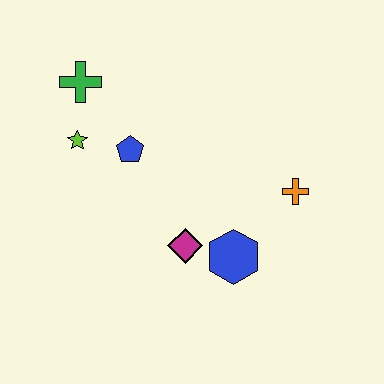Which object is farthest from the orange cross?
The green cross is farthest from the orange cross.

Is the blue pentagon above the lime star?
No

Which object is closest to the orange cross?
The blue hexagon is closest to the orange cross.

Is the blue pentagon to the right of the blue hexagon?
No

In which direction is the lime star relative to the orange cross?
The lime star is to the left of the orange cross.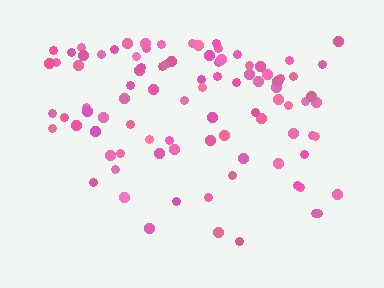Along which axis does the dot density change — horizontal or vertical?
Vertical.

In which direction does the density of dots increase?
From bottom to top, with the top side densest.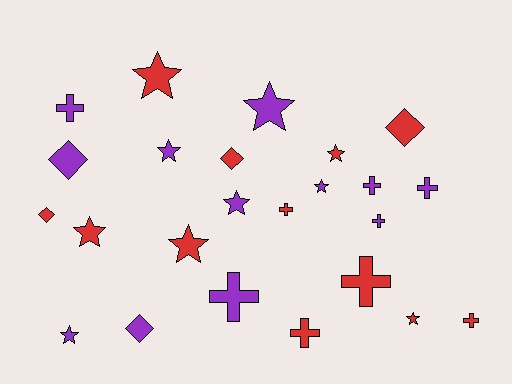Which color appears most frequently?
Red, with 12 objects.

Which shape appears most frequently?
Star, with 10 objects.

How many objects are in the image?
There are 24 objects.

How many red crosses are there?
There are 4 red crosses.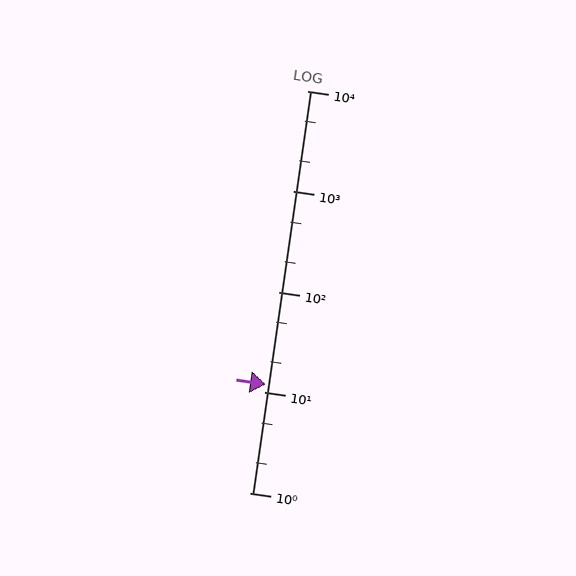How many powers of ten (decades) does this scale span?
The scale spans 4 decades, from 1 to 10000.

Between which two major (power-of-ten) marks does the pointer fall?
The pointer is between 10 and 100.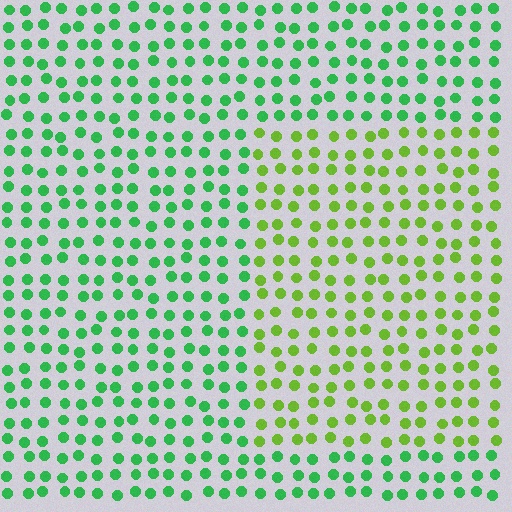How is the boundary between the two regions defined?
The boundary is defined purely by a slight shift in hue (about 40 degrees). Spacing, size, and orientation are identical on both sides.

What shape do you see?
I see a rectangle.